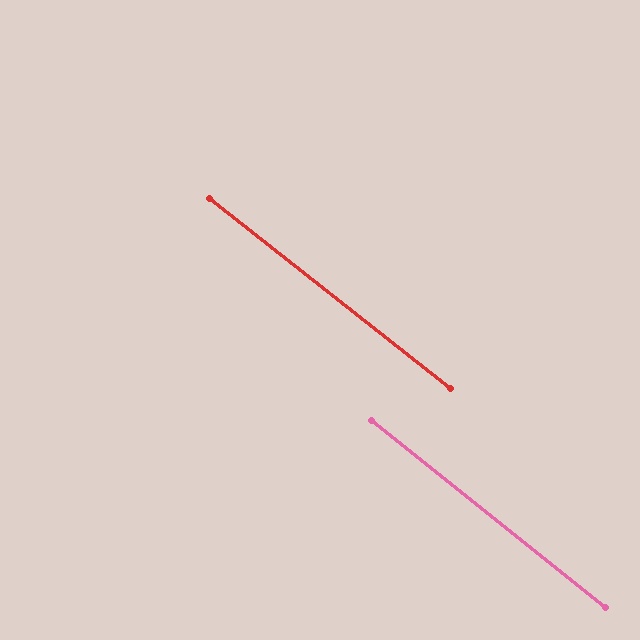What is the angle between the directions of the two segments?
Approximately 1 degree.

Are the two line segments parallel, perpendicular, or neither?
Parallel — their directions differ by only 0.5°.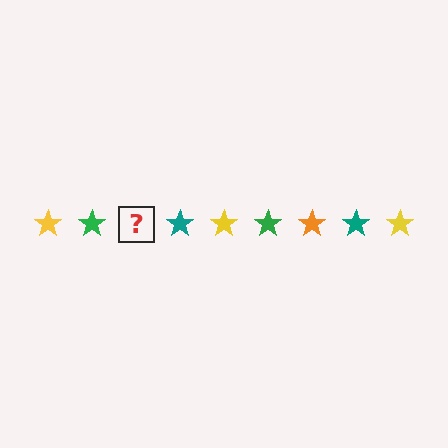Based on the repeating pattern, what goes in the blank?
The blank should be an orange star.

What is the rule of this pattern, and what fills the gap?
The rule is that the pattern cycles through yellow, green, orange, teal stars. The gap should be filled with an orange star.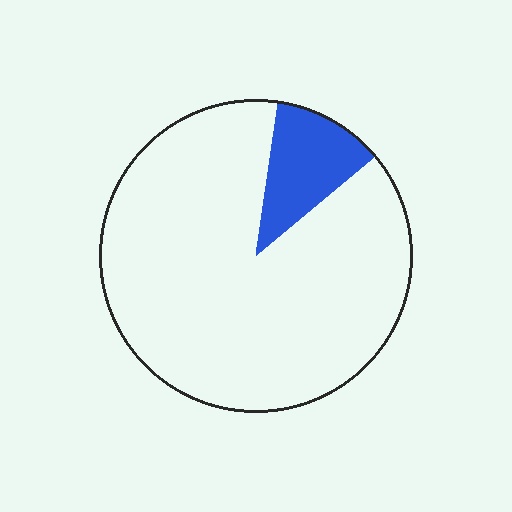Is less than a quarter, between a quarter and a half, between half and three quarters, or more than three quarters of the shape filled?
Less than a quarter.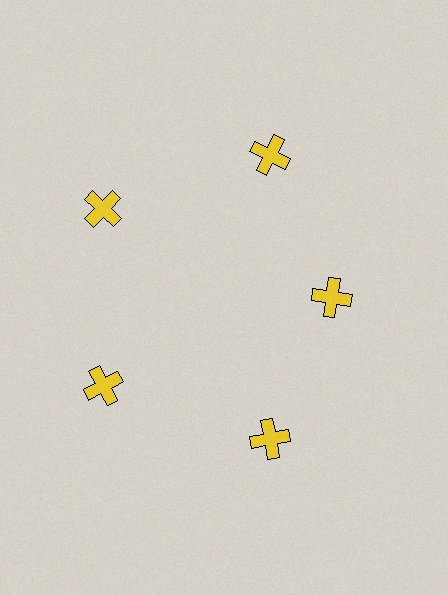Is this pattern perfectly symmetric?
No. The 5 yellow crosses are arranged in a ring, but one element near the 3 o'clock position is pulled inward toward the center, breaking the 5-fold rotational symmetry.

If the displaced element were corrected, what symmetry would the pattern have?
It would have 5-fold rotational symmetry — the pattern would map onto itself every 72 degrees.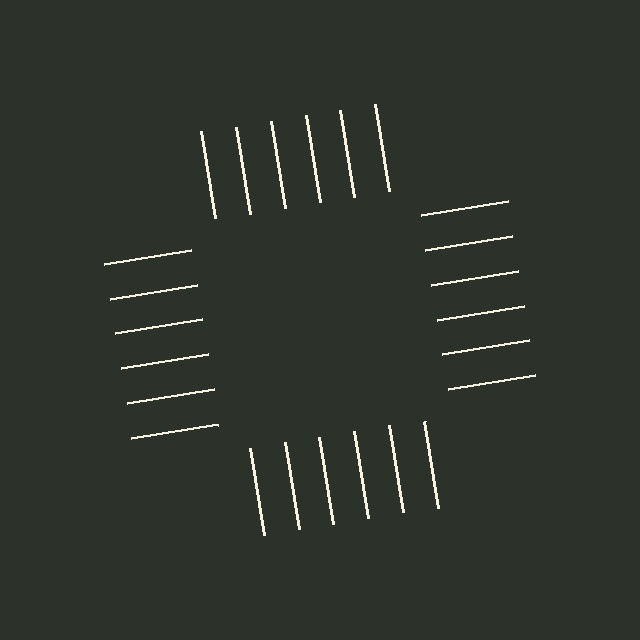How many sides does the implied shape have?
4 sides — the line-ends trace a square.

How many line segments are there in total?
24 — 6 along each of the 4 edges.